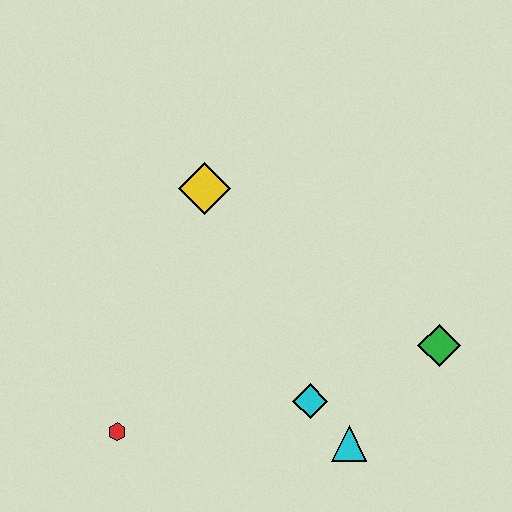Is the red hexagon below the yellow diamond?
Yes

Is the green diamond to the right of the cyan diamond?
Yes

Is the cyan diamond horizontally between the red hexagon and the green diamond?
Yes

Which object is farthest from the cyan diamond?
The yellow diamond is farthest from the cyan diamond.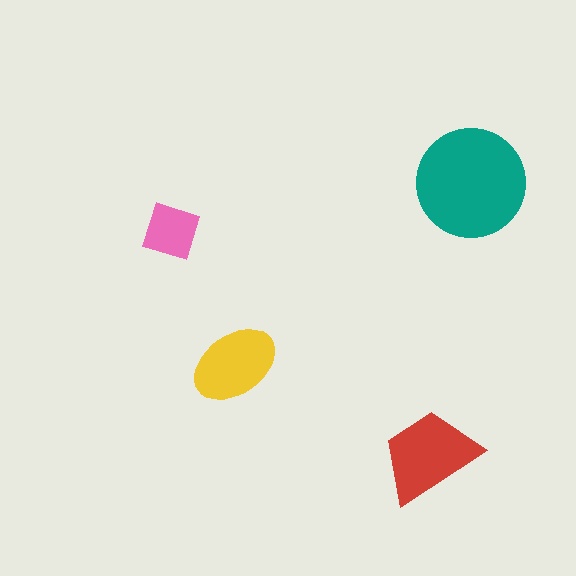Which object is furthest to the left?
The pink diamond is leftmost.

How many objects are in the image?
There are 4 objects in the image.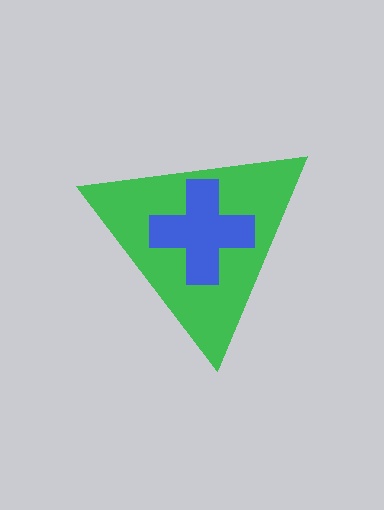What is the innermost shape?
The blue cross.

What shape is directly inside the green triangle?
The blue cross.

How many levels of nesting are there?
2.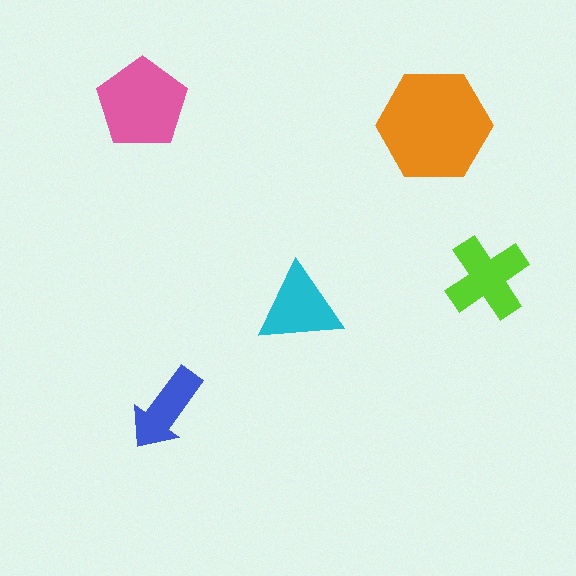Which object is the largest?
The orange hexagon.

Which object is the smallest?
The blue arrow.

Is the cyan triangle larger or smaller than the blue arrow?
Larger.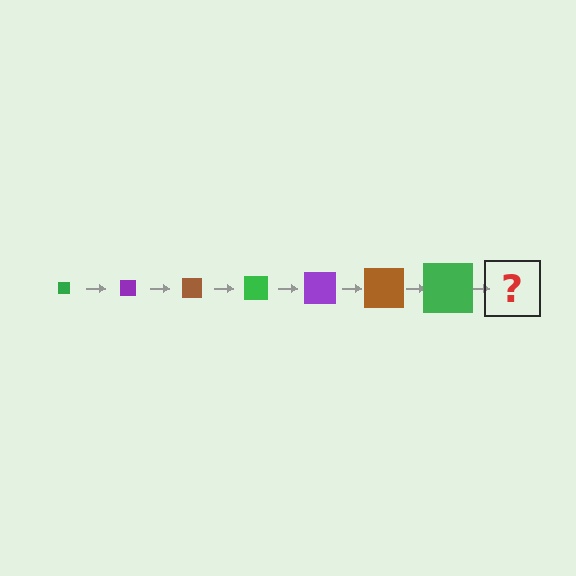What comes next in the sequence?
The next element should be a purple square, larger than the previous one.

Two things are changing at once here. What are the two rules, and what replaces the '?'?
The two rules are that the square grows larger each step and the color cycles through green, purple, and brown. The '?' should be a purple square, larger than the previous one.